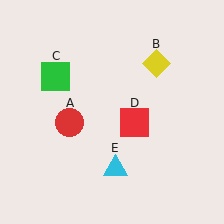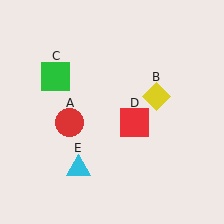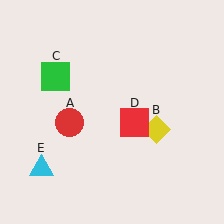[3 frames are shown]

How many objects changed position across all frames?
2 objects changed position: yellow diamond (object B), cyan triangle (object E).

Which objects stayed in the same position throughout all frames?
Red circle (object A) and green square (object C) and red square (object D) remained stationary.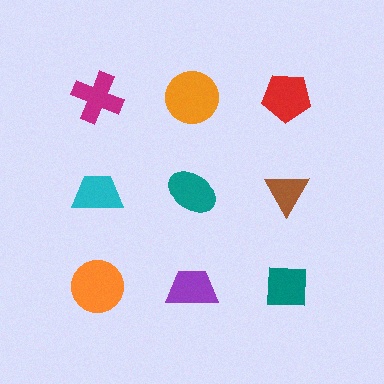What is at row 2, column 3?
A brown triangle.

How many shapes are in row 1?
3 shapes.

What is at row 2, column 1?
A cyan trapezoid.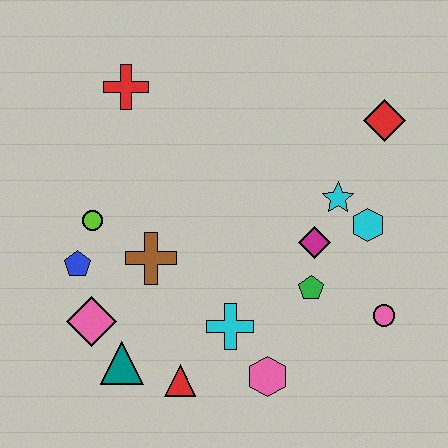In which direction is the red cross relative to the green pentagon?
The red cross is above the green pentagon.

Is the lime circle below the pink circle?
No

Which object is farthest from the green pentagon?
The red cross is farthest from the green pentagon.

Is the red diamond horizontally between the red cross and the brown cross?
No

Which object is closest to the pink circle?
The green pentagon is closest to the pink circle.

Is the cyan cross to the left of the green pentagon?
Yes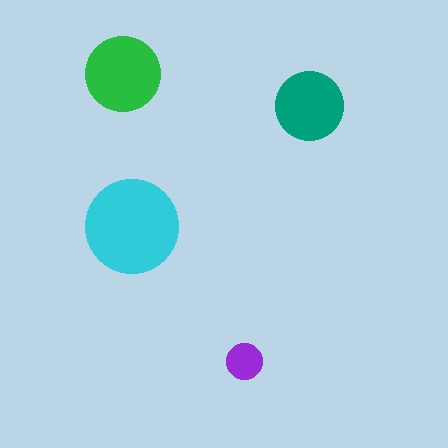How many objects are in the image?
There are 4 objects in the image.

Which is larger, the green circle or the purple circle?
The green one.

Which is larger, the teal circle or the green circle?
The green one.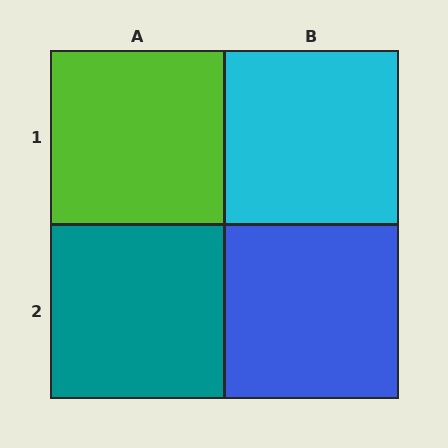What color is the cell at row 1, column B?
Cyan.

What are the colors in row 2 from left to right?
Teal, blue.